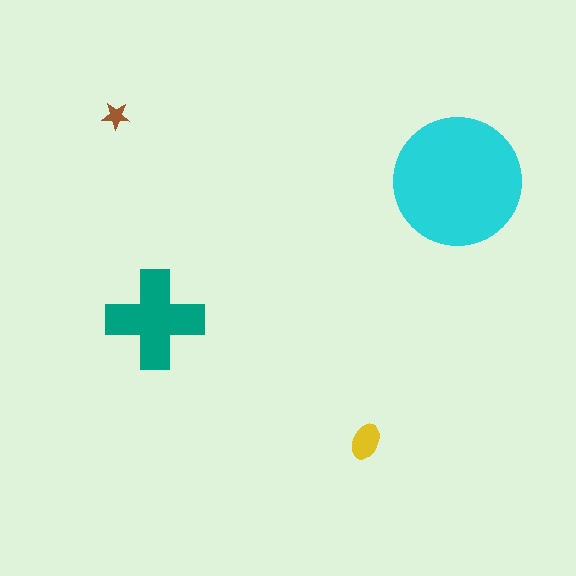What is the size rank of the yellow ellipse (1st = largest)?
3rd.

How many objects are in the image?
There are 4 objects in the image.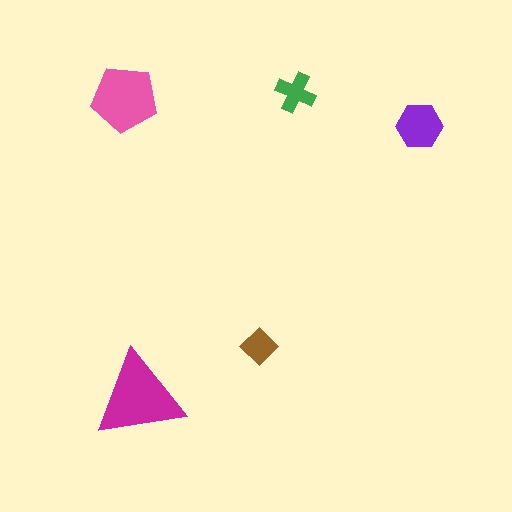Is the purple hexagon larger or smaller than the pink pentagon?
Smaller.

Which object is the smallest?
The brown diamond.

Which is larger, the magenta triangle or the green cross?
The magenta triangle.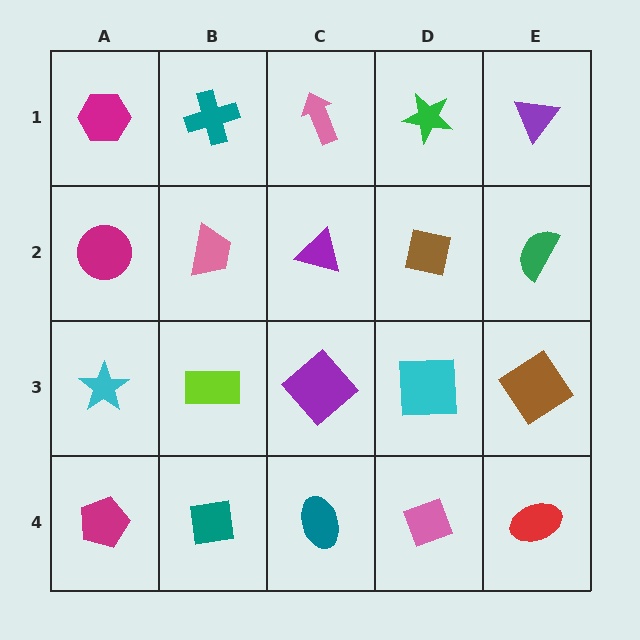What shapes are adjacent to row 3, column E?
A green semicircle (row 2, column E), a red ellipse (row 4, column E), a cyan square (row 3, column D).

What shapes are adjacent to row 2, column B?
A teal cross (row 1, column B), a lime rectangle (row 3, column B), a magenta circle (row 2, column A), a purple triangle (row 2, column C).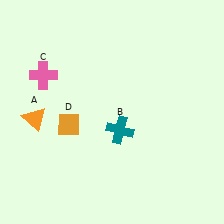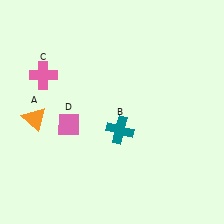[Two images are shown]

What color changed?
The diamond (D) changed from orange in Image 1 to pink in Image 2.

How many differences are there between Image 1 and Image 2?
There is 1 difference between the two images.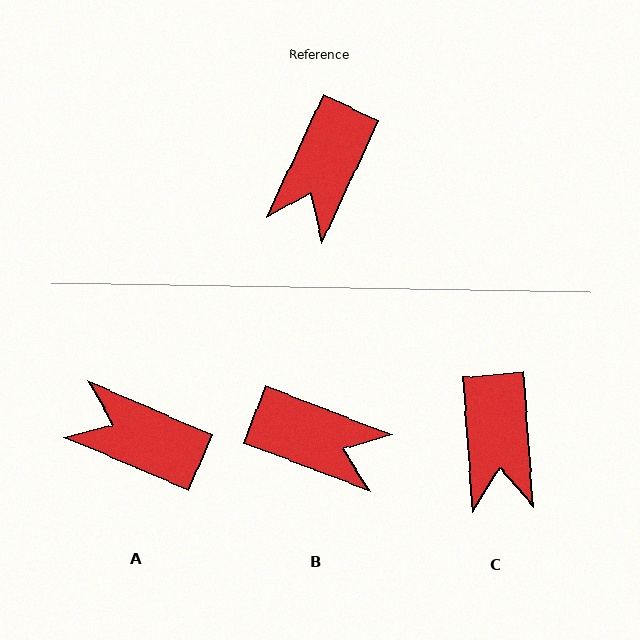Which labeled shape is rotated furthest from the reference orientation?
B, about 94 degrees away.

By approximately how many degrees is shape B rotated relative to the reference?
Approximately 94 degrees counter-clockwise.